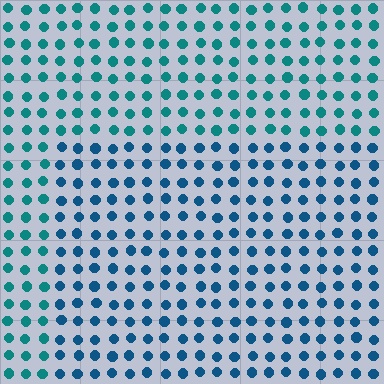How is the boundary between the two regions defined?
The boundary is defined purely by a slight shift in hue (about 26 degrees). Spacing, size, and orientation are identical on both sides.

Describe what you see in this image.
The image is filled with small teal elements in a uniform arrangement. A rectangle-shaped region is visible where the elements are tinted to a slightly different hue, forming a subtle color boundary.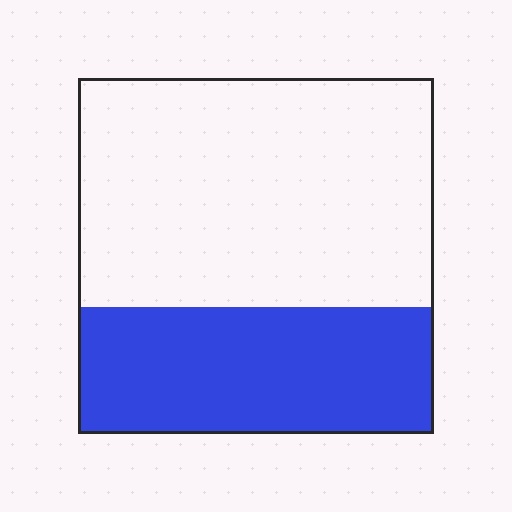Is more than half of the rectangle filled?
No.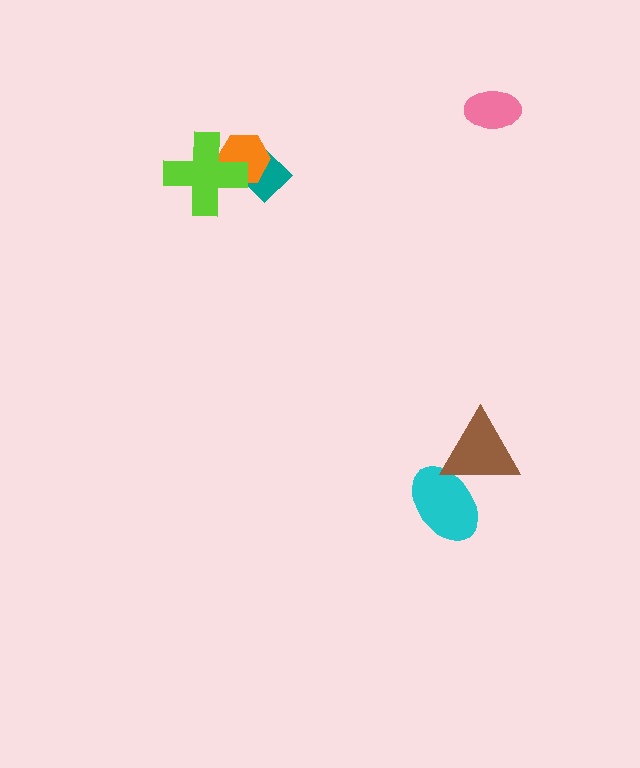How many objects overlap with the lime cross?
2 objects overlap with the lime cross.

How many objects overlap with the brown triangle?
1 object overlaps with the brown triangle.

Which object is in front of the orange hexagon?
The lime cross is in front of the orange hexagon.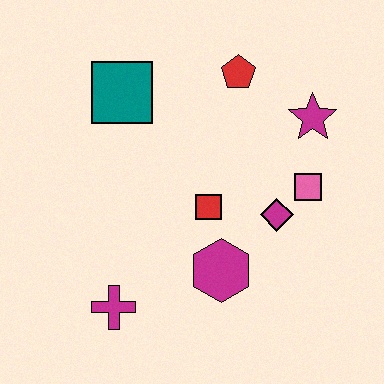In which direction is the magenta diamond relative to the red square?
The magenta diamond is to the right of the red square.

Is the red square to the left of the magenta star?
Yes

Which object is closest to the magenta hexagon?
The red square is closest to the magenta hexagon.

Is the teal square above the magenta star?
Yes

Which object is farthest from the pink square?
The magenta cross is farthest from the pink square.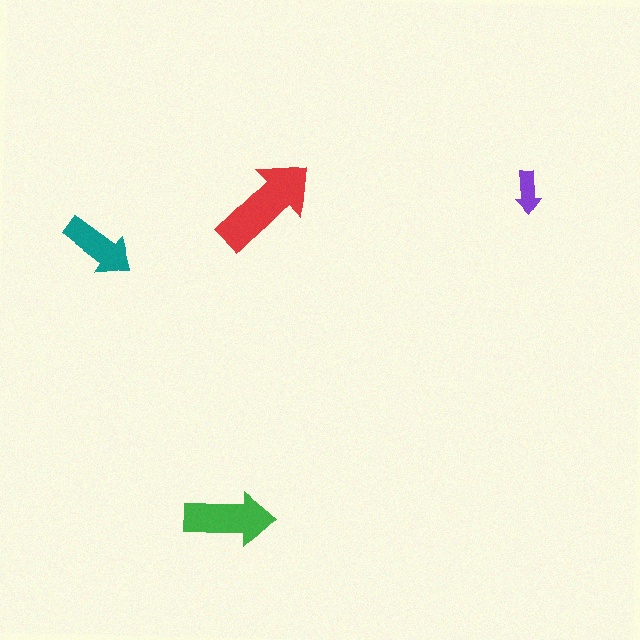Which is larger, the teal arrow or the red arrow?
The red one.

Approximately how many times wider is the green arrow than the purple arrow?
About 2 times wider.